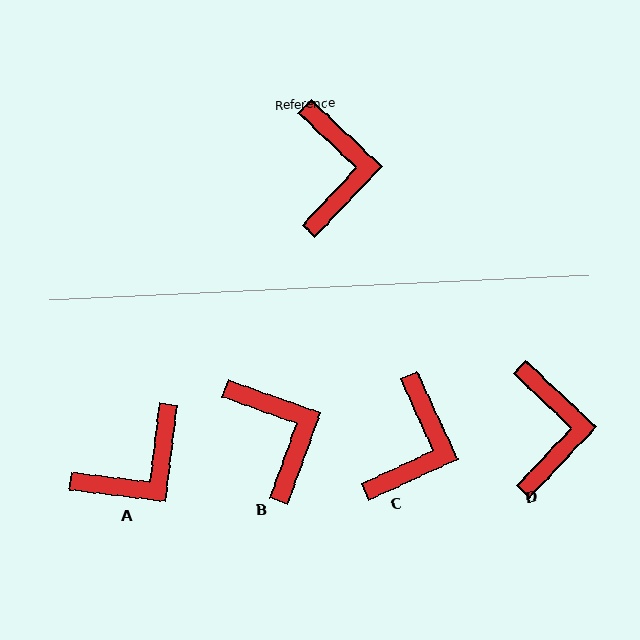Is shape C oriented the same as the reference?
No, it is off by about 22 degrees.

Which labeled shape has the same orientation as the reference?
D.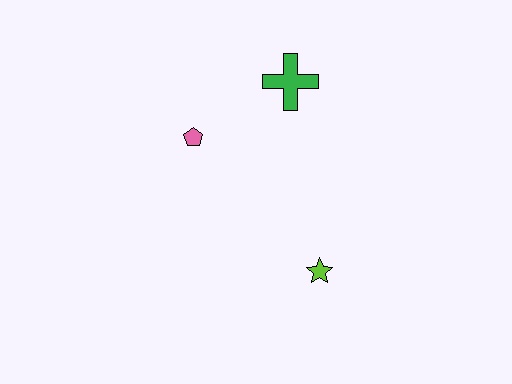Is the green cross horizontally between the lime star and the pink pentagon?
Yes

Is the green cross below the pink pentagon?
No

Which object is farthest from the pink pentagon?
The lime star is farthest from the pink pentagon.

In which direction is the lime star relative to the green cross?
The lime star is below the green cross.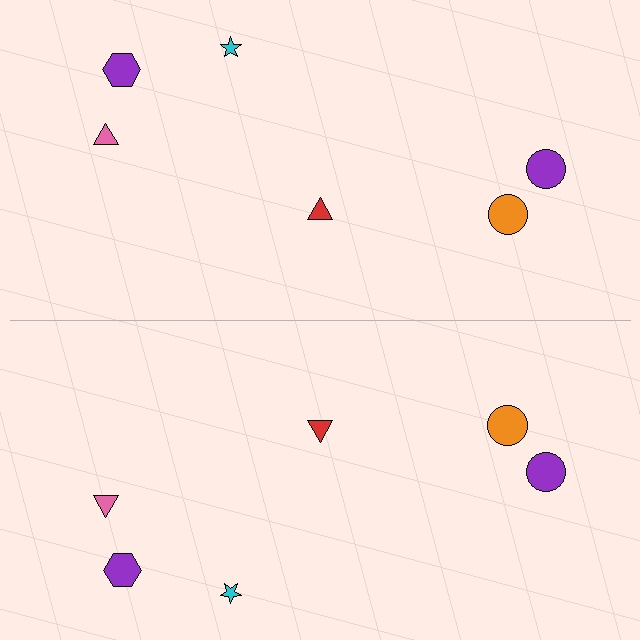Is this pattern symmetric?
Yes, this pattern has bilateral (reflection) symmetry.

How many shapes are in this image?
There are 12 shapes in this image.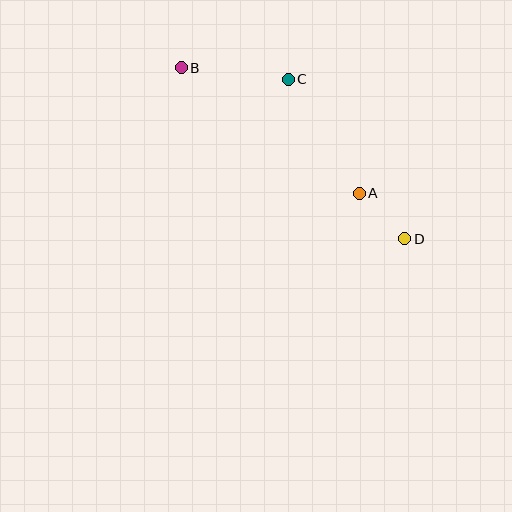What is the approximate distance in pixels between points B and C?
The distance between B and C is approximately 107 pixels.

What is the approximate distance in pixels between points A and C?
The distance between A and C is approximately 134 pixels.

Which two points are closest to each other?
Points A and D are closest to each other.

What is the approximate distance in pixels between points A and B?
The distance between A and B is approximately 218 pixels.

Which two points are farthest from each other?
Points B and D are farthest from each other.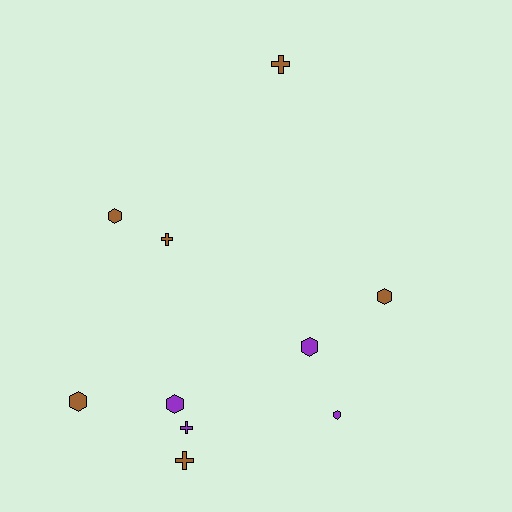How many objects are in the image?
There are 10 objects.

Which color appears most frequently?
Brown, with 6 objects.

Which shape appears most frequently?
Hexagon, with 6 objects.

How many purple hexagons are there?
There are 3 purple hexagons.